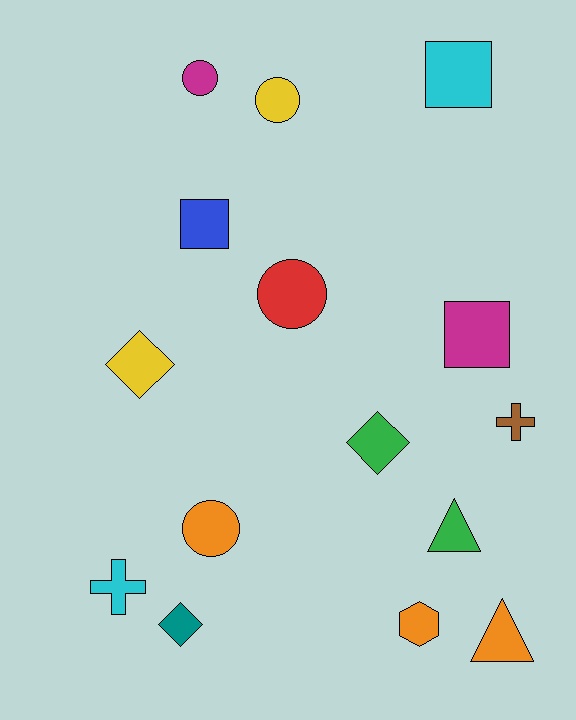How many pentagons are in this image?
There are no pentagons.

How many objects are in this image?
There are 15 objects.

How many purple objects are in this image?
There are no purple objects.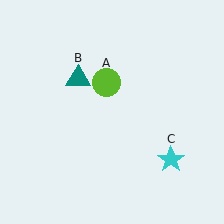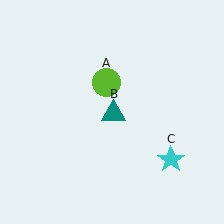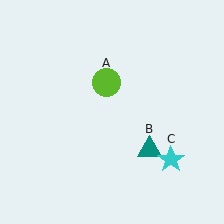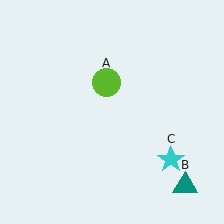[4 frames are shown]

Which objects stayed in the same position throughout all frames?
Lime circle (object A) and cyan star (object C) remained stationary.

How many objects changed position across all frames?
1 object changed position: teal triangle (object B).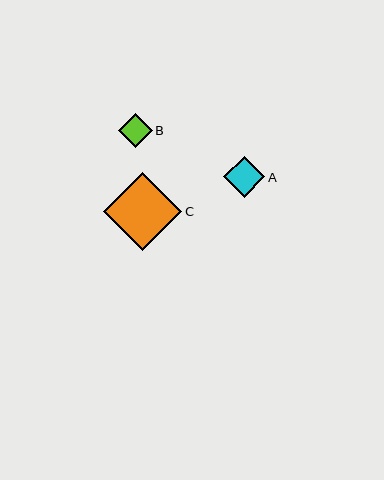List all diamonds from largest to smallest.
From largest to smallest: C, A, B.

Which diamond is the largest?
Diamond C is the largest with a size of approximately 78 pixels.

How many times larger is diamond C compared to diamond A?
Diamond C is approximately 1.9 times the size of diamond A.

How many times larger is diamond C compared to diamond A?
Diamond C is approximately 1.9 times the size of diamond A.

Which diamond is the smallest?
Diamond B is the smallest with a size of approximately 34 pixels.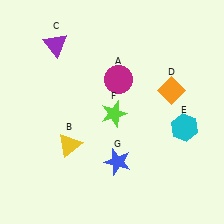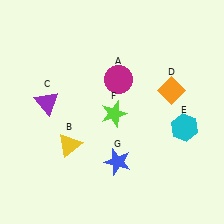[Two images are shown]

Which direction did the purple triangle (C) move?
The purple triangle (C) moved down.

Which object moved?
The purple triangle (C) moved down.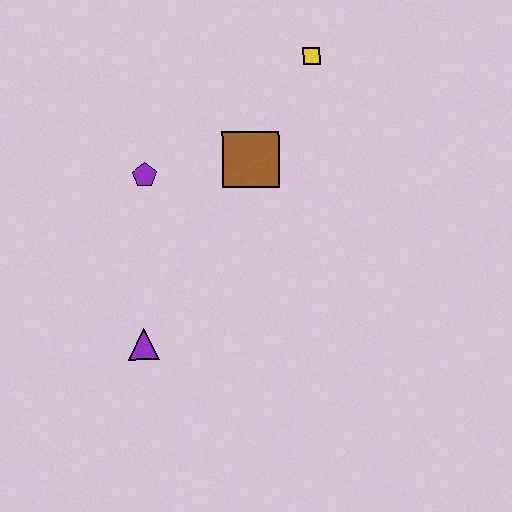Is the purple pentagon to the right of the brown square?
No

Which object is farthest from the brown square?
The purple triangle is farthest from the brown square.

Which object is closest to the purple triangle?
The purple pentagon is closest to the purple triangle.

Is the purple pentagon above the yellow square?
No